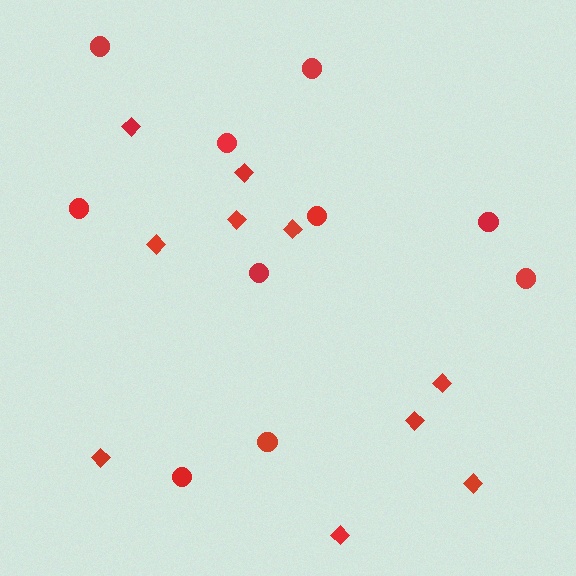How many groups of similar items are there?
There are 2 groups: one group of diamonds (10) and one group of circles (10).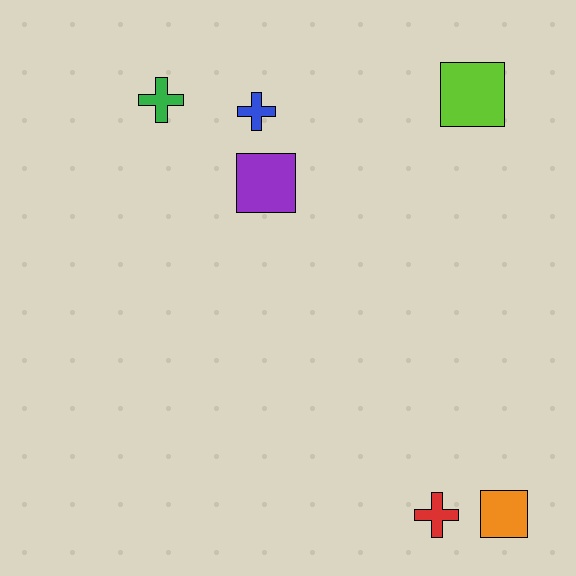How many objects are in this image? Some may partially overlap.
There are 6 objects.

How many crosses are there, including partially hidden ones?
There are 3 crosses.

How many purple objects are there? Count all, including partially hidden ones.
There is 1 purple object.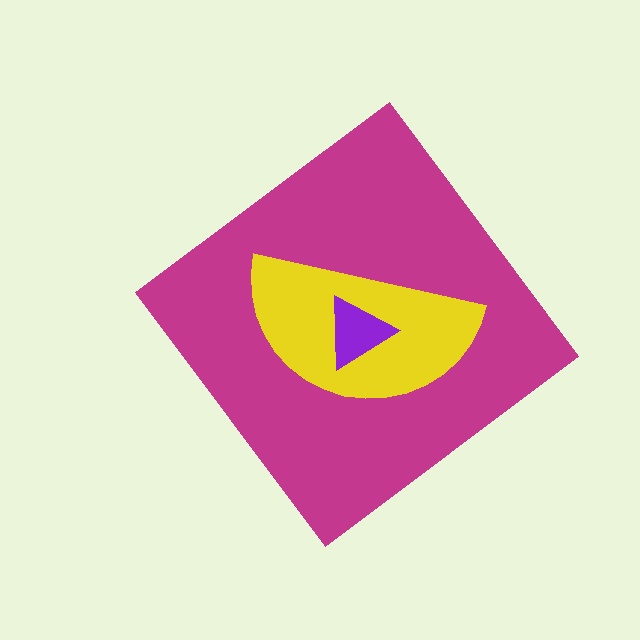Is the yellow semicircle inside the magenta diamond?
Yes.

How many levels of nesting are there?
3.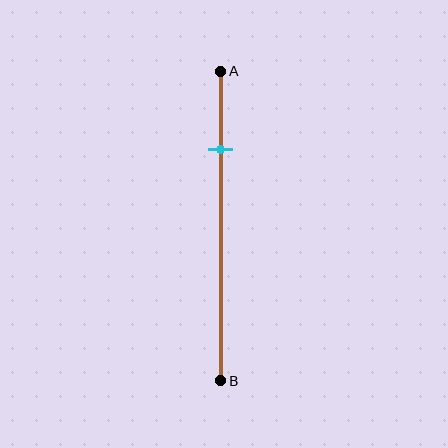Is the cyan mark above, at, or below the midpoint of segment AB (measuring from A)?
The cyan mark is above the midpoint of segment AB.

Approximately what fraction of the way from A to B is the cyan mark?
The cyan mark is approximately 25% of the way from A to B.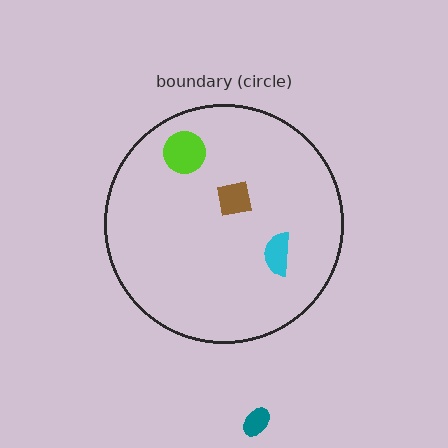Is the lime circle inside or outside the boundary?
Inside.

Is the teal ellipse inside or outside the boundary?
Outside.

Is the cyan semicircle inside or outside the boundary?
Inside.